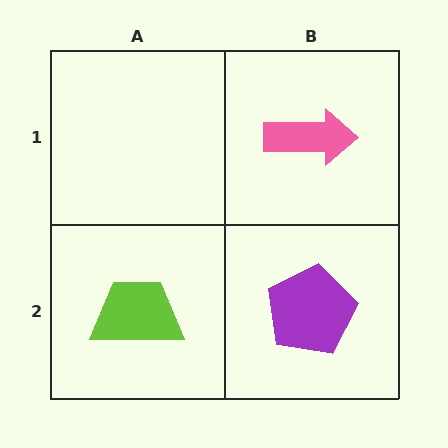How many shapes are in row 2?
2 shapes.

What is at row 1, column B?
A pink arrow.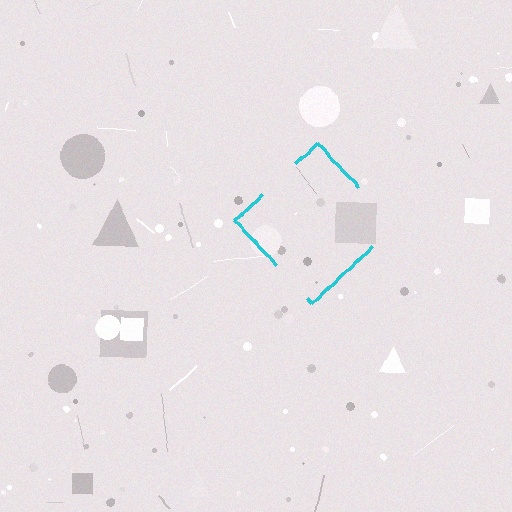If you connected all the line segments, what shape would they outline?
They would outline a diamond.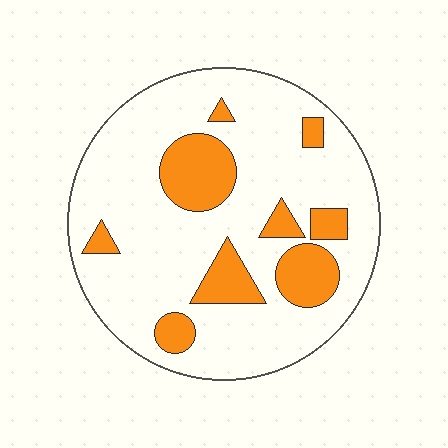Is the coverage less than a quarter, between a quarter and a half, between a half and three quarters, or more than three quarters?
Less than a quarter.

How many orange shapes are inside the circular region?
9.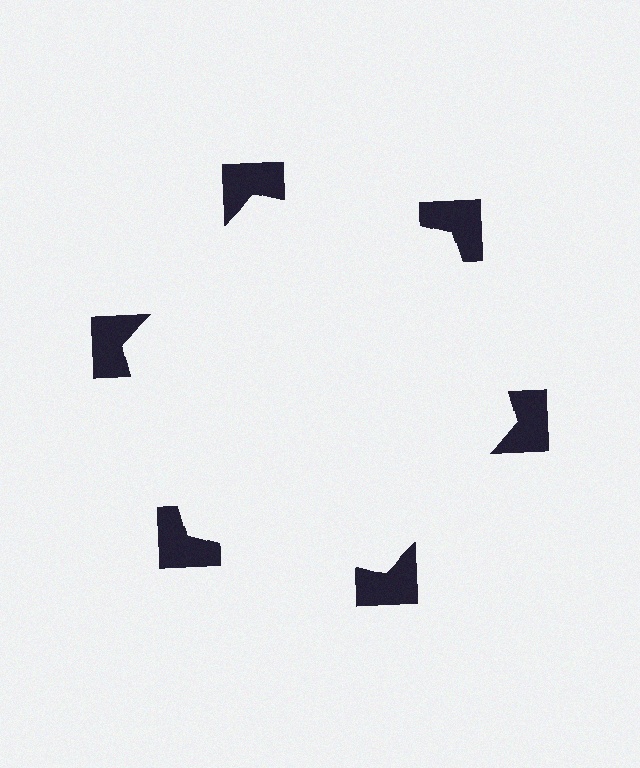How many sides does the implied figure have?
6 sides.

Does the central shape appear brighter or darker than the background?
It typically appears slightly brighter than the background, even though no actual brightness change is drawn.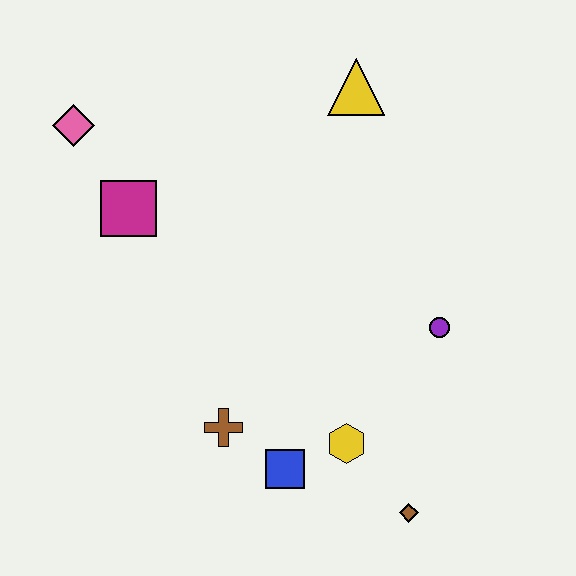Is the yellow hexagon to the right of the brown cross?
Yes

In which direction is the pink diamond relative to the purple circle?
The pink diamond is to the left of the purple circle.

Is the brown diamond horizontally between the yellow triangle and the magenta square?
No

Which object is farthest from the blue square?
The pink diamond is farthest from the blue square.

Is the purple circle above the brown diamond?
Yes